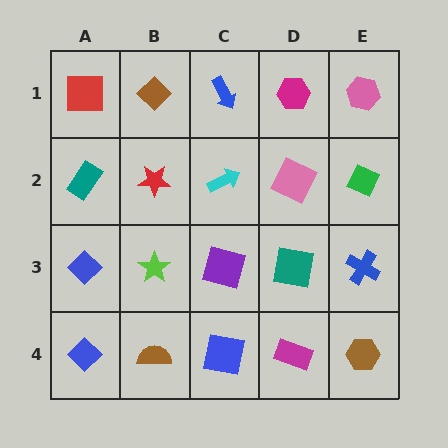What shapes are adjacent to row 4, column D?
A teal square (row 3, column D), a blue square (row 4, column C), a brown hexagon (row 4, column E).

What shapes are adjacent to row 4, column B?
A lime star (row 3, column B), a blue diamond (row 4, column A), a blue square (row 4, column C).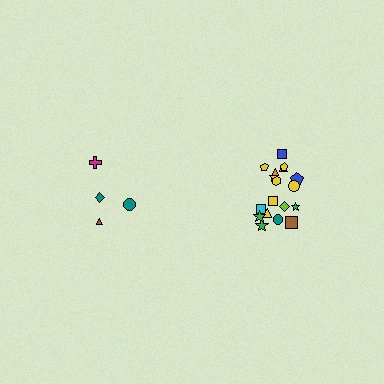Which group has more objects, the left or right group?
The right group.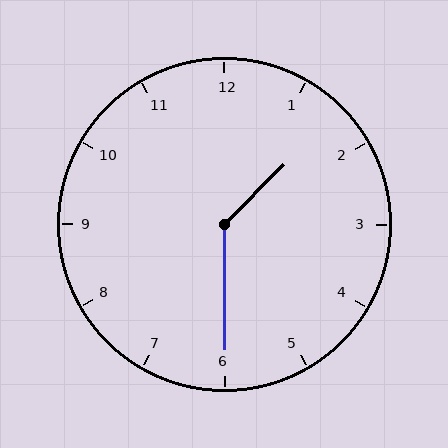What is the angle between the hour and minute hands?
Approximately 135 degrees.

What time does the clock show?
1:30.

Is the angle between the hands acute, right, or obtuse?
It is obtuse.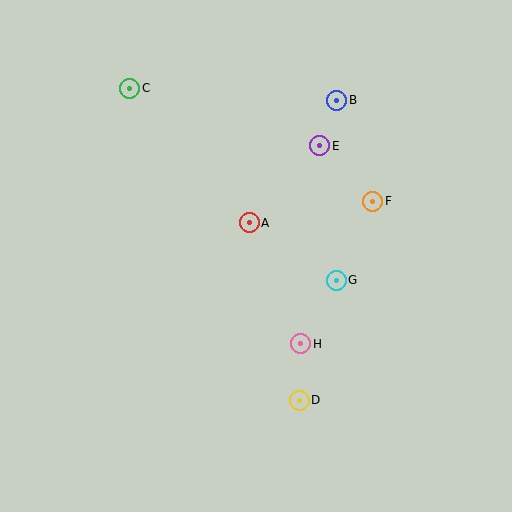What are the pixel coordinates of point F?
Point F is at (373, 201).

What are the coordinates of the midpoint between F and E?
The midpoint between F and E is at (346, 173).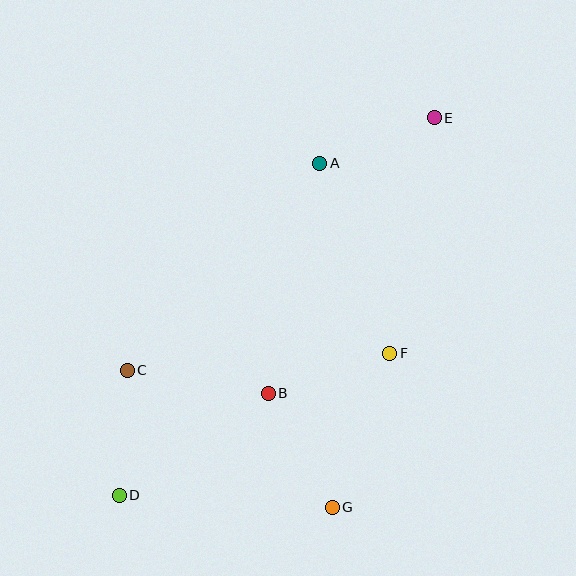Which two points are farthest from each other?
Points D and E are farthest from each other.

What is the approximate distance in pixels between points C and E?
The distance between C and E is approximately 397 pixels.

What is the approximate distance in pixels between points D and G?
The distance between D and G is approximately 213 pixels.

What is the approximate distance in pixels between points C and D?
The distance between C and D is approximately 125 pixels.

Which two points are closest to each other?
Points A and E are closest to each other.